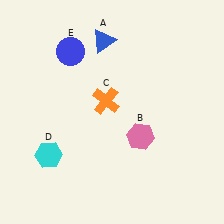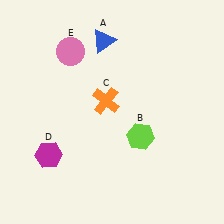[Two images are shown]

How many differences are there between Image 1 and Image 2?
There are 3 differences between the two images.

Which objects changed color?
B changed from pink to lime. D changed from cyan to magenta. E changed from blue to pink.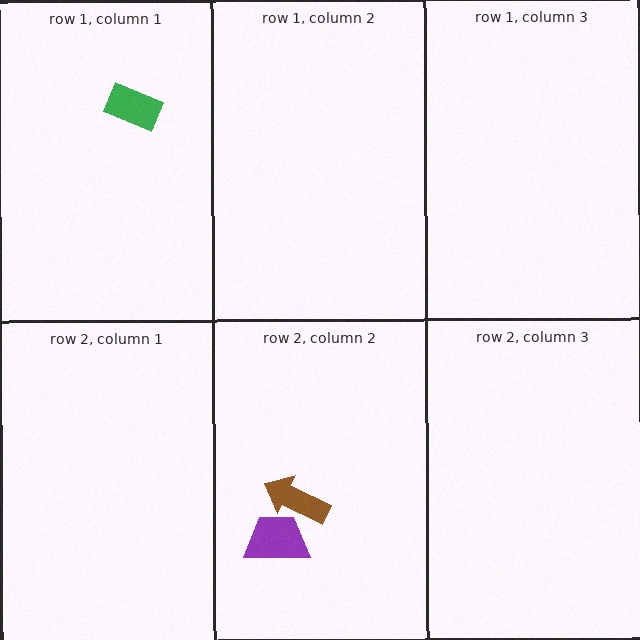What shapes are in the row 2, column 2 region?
The brown arrow, the purple trapezoid.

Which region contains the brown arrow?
The row 2, column 2 region.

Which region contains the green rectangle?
The row 1, column 1 region.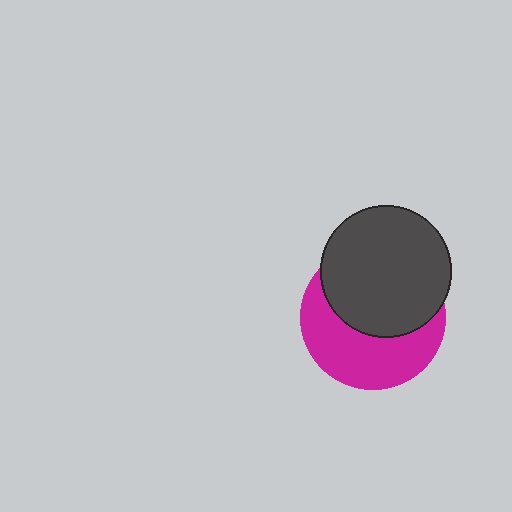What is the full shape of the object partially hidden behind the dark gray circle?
The partially hidden object is a magenta circle.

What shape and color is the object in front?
The object in front is a dark gray circle.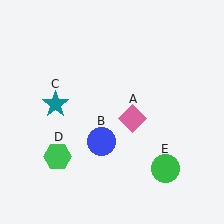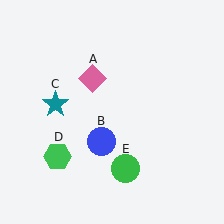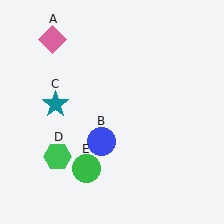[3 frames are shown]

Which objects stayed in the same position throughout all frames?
Blue circle (object B) and teal star (object C) and green hexagon (object D) remained stationary.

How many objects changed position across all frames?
2 objects changed position: pink diamond (object A), green circle (object E).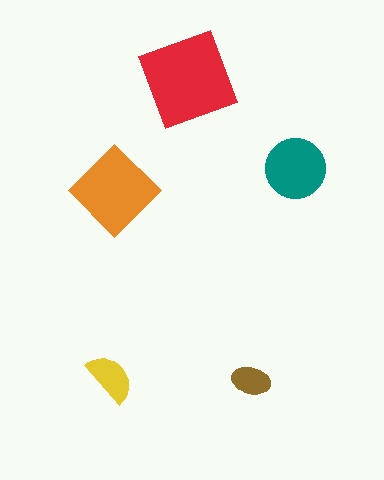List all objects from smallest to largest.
The brown ellipse, the yellow semicircle, the teal circle, the orange diamond, the red square.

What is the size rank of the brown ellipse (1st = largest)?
5th.